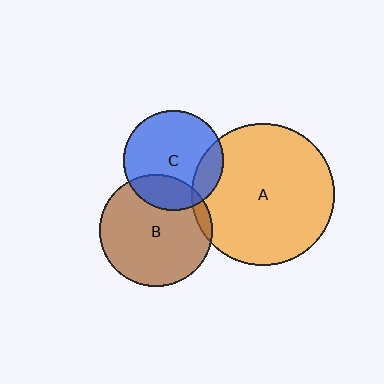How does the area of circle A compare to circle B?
Approximately 1.6 times.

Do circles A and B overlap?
Yes.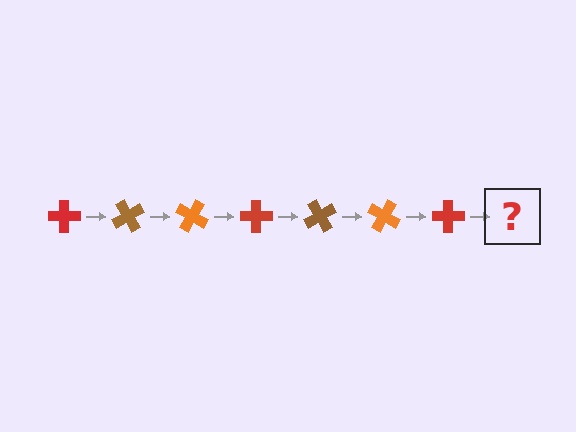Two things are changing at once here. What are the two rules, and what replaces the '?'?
The two rules are that it rotates 60 degrees each step and the color cycles through red, brown, and orange. The '?' should be a brown cross, rotated 420 degrees from the start.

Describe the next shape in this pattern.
It should be a brown cross, rotated 420 degrees from the start.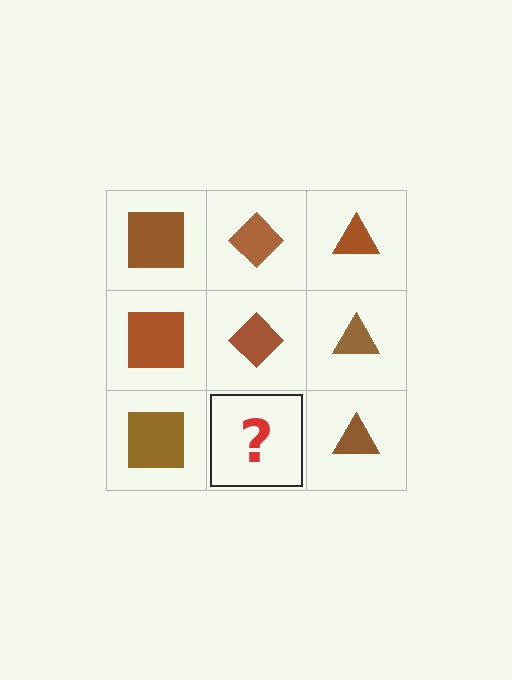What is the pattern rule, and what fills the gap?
The rule is that each column has a consistent shape. The gap should be filled with a brown diamond.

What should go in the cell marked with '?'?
The missing cell should contain a brown diamond.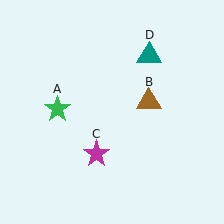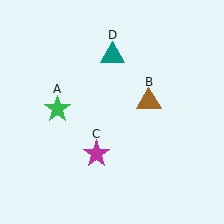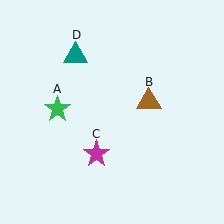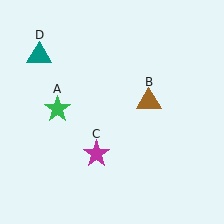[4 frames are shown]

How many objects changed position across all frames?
1 object changed position: teal triangle (object D).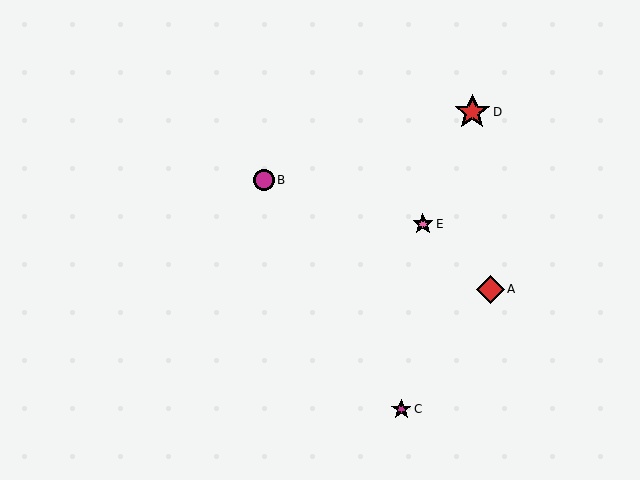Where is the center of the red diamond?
The center of the red diamond is at (491, 289).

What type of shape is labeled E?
Shape E is a pink star.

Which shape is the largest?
The red star (labeled D) is the largest.